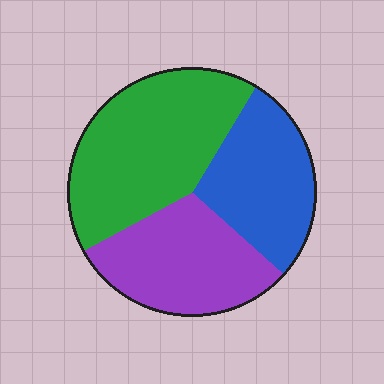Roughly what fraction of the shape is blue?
Blue takes up between a quarter and a half of the shape.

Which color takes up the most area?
Green, at roughly 40%.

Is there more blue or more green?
Green.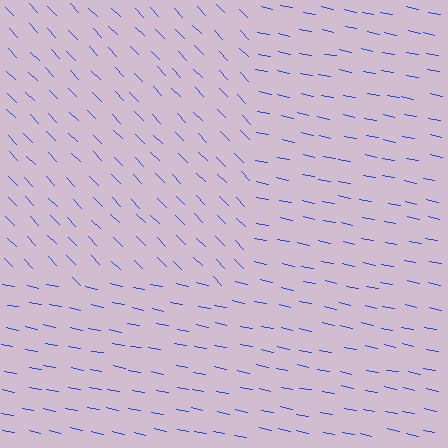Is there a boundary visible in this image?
Yes, there is a texture boundary formed by a change in line orientation.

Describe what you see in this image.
The image is filled with small blue line segments. A rectangle region in the image has lines oriented differently from the surrounding lines, creating a visible texture boundary.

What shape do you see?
I see a rectangle.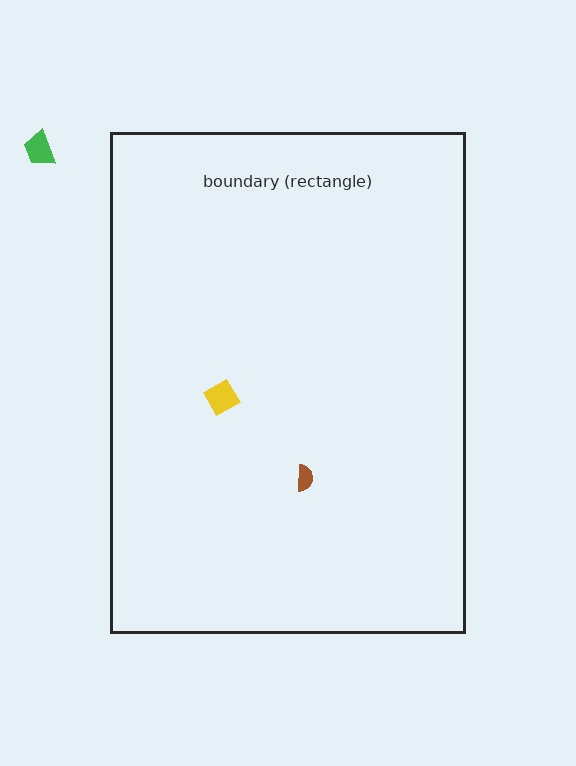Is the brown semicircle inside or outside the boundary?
Inside.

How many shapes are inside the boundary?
2 inside, 1 outside.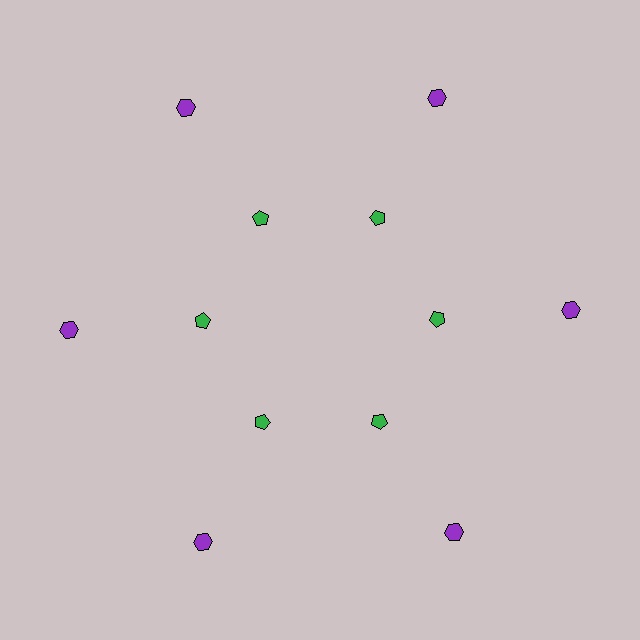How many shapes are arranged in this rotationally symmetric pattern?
There are 12 shapes, arranged in 6 groups of 2.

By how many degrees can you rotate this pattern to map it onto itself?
The pattern maps onto itself every 60 degrees of rotation.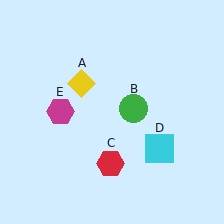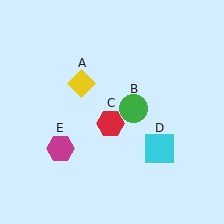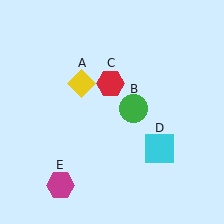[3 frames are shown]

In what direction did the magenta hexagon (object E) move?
The magenta hexagon (object E) moved down.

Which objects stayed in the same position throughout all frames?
Yellow diamond (object A) and green circle (object B) and cyan square (object D) remained stationary.